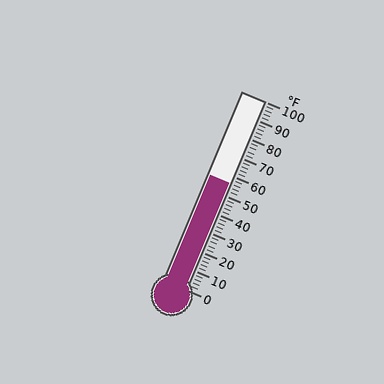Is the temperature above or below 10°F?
The temperature is above 10°F.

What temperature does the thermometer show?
The thermometer shows approximately 56°F.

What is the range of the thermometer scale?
The thermometer scale ranges from 0°F to 100°F.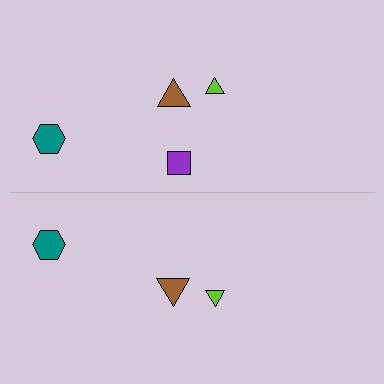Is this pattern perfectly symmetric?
No, the pattern is not perfectly symmetric. A purple square is missing from the bottom side.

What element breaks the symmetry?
A purple square is missing from the bottom side.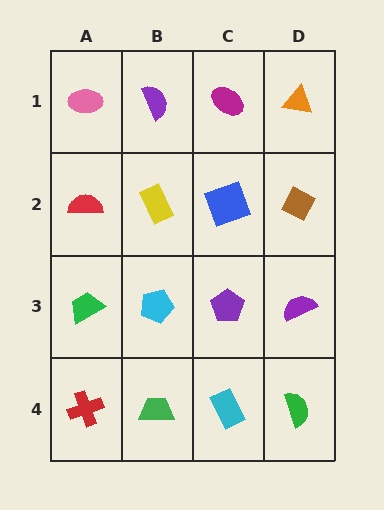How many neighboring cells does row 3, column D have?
3.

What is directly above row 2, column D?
An orange triangle.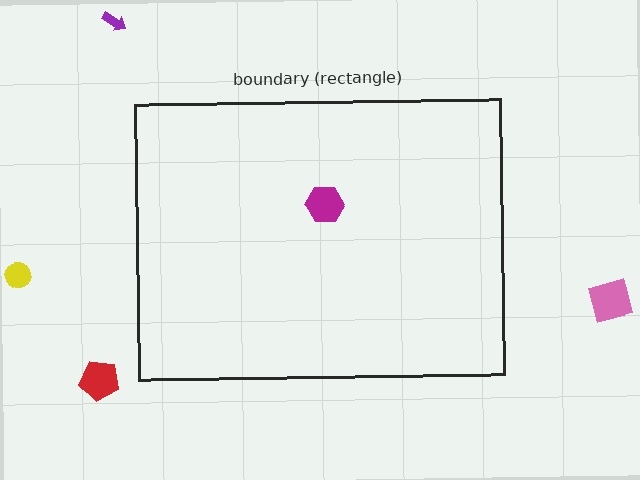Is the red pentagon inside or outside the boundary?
Outside.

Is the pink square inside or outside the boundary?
Outside.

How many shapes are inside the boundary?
1 inside, 4 outside.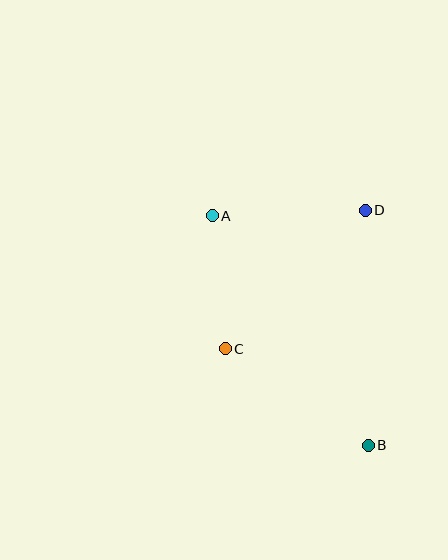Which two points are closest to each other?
Points A and C are closest to each other.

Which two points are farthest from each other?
Points A and B are farthest from each other.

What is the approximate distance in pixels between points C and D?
The distance between C and D is approximately 197 pixels.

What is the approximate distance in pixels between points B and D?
The distance between B and D is approximately 235 pixels.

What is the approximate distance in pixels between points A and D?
The distance between A and D is approximately 153 pixels.